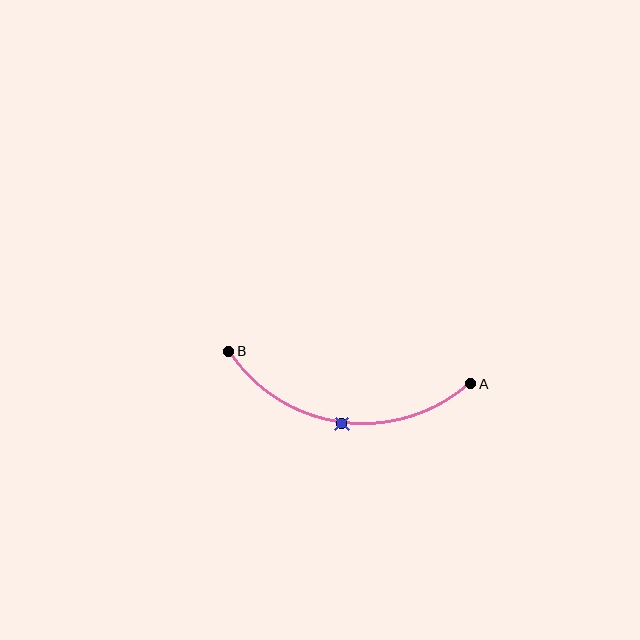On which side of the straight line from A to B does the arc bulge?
The arc bulges below the straight line connecting A and B.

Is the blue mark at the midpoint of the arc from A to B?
Yes. The blue mark lies on the arc at equal arc-length from both A and B — it is the arc midpoint.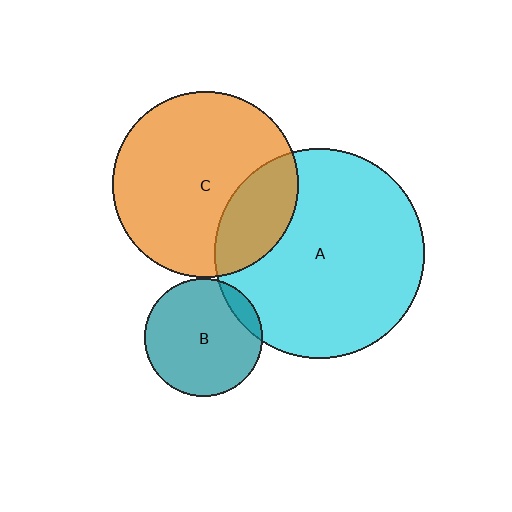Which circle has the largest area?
Circle A (cyan).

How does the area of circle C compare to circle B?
Approximately 2.5 times.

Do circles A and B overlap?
Yes.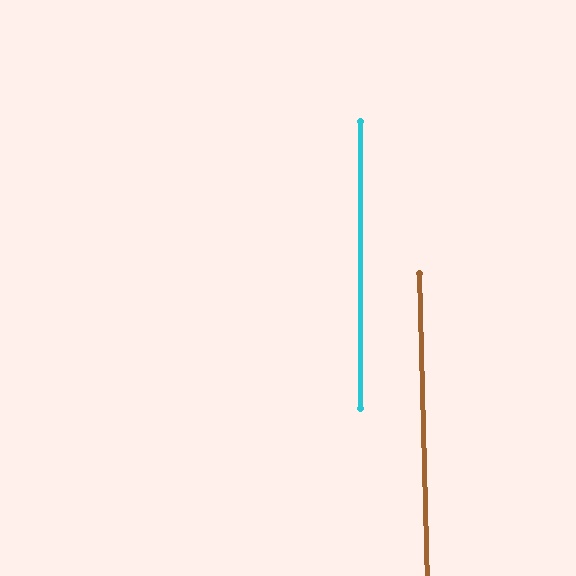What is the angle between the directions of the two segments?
Approximately 1 degree.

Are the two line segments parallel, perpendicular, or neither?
Parallel — their directions differ by only 1.3°.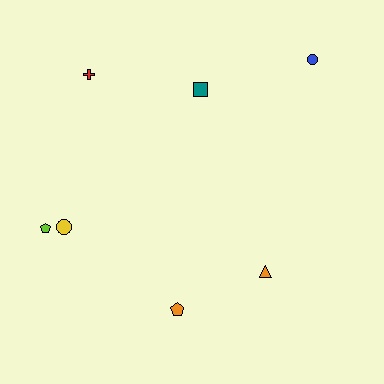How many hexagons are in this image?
There are no hexagons.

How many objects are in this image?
There are 7 objects.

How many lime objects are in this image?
There is 1 lime object.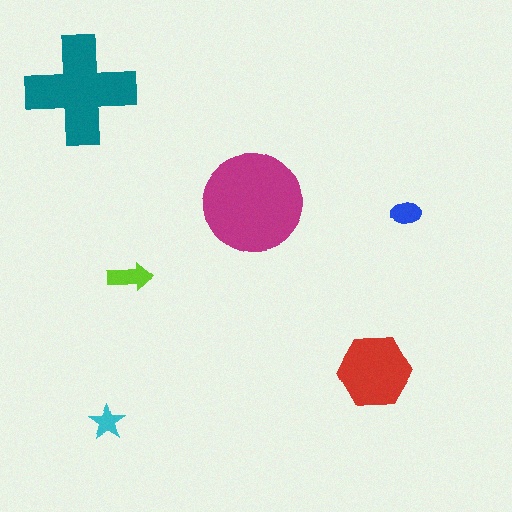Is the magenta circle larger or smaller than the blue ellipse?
Larger.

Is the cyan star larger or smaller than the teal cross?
Smaller.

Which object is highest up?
The teal cross is topmost.